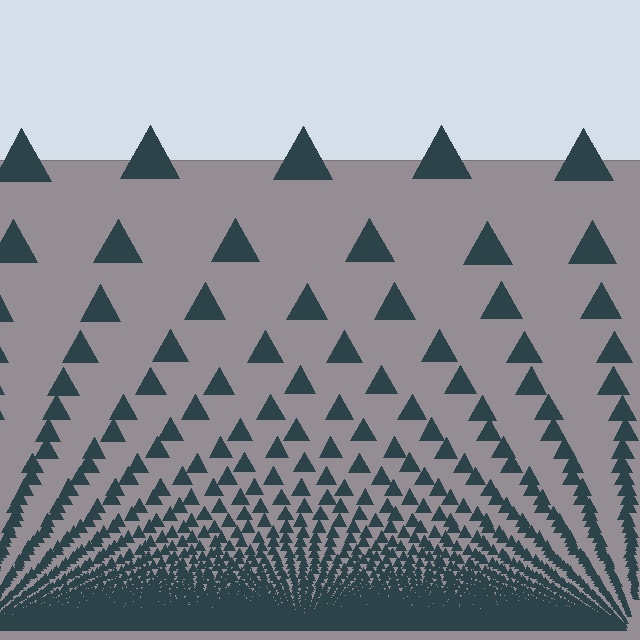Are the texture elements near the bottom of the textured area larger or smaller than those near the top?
Smaller. The gradient is inverted — elements near the bottom are smaller and denser.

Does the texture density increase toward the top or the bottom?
Density increases toward the bottom.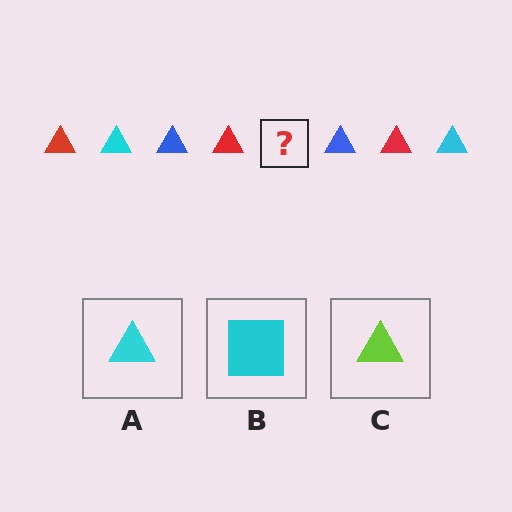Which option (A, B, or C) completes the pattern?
A.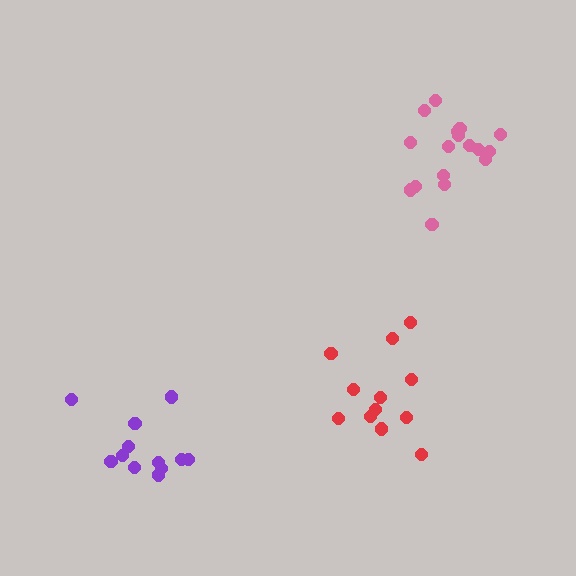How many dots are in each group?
Group 1: 12 dots, Group 2: 17 dots, Group 3: 12 dots (41 total).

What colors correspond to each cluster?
The clusters are colored: red, pink, purple.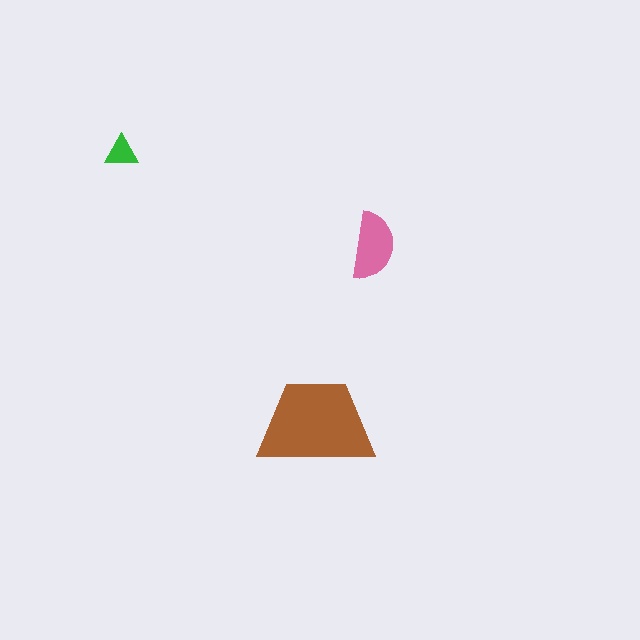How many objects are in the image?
There are 3 objects in the image.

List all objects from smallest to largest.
The green triangle, the pink semicircle, the brown trapezoid.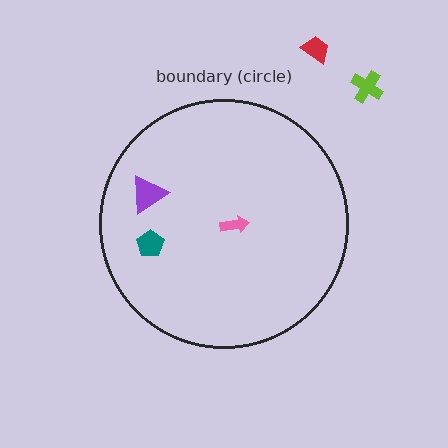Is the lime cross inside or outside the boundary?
Outside.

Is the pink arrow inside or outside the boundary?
Inside.